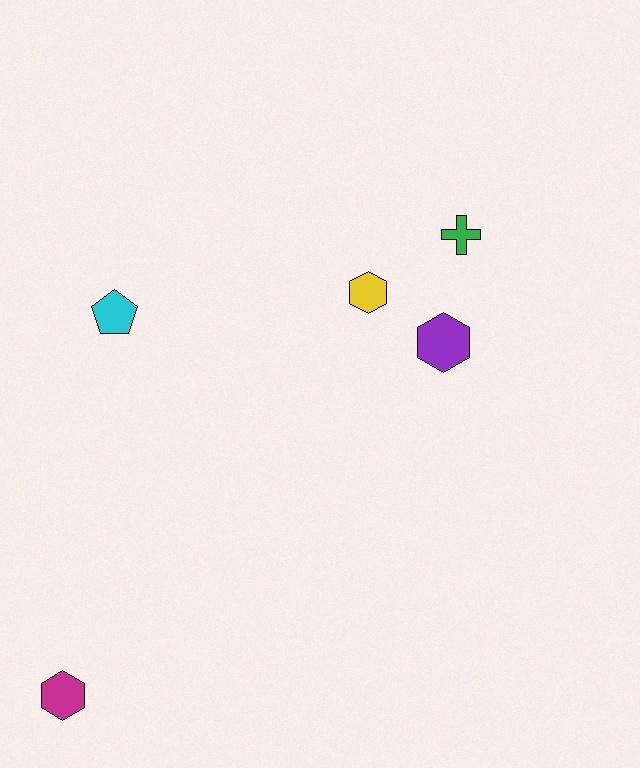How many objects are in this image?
There are 5 objects.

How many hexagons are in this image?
There are 3 hexagons.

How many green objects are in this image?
There is 1 green object.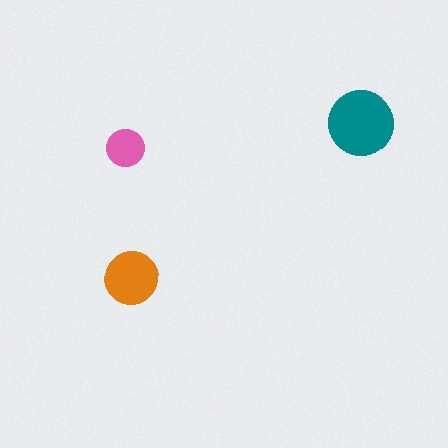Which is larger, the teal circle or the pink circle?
The teal one.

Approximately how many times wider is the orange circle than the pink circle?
About 1.5 times wider.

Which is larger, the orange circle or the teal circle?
The teal one.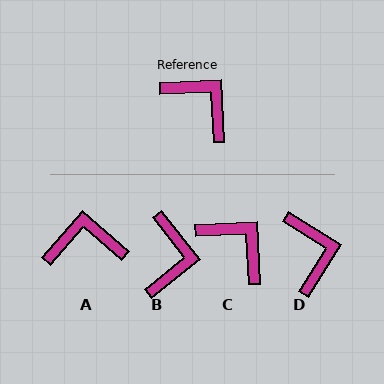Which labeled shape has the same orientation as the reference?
C.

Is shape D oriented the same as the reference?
No, it is off by about 35 degrees.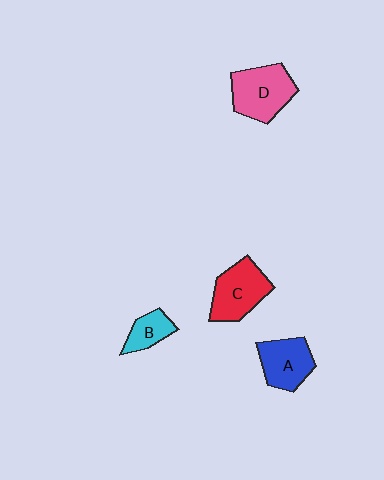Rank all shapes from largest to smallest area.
From largest to smallest: D (pink), C (red), A (blue), B (cyan).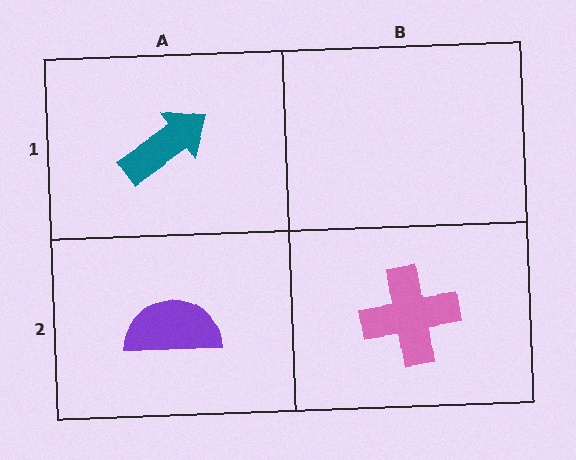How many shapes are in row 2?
2 shapes.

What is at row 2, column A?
A purple semicircle.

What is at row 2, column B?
A pink cross.